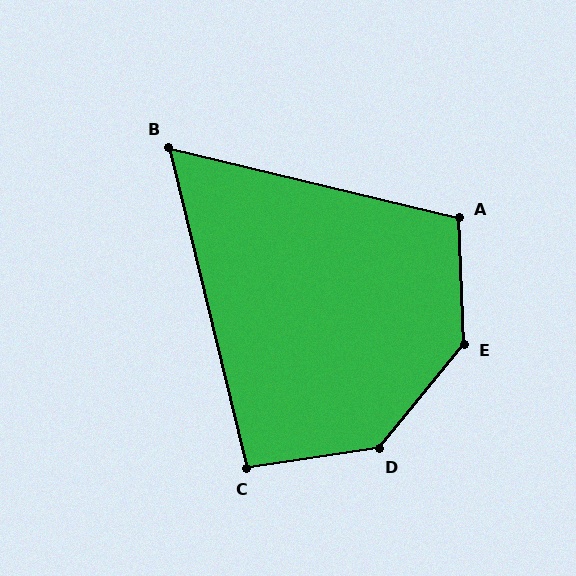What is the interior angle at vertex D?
Approximately 137 degrees (obtuse).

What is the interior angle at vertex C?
Approximately 95 degrees (obtuse).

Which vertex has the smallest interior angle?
B, at approximately 63 degrees.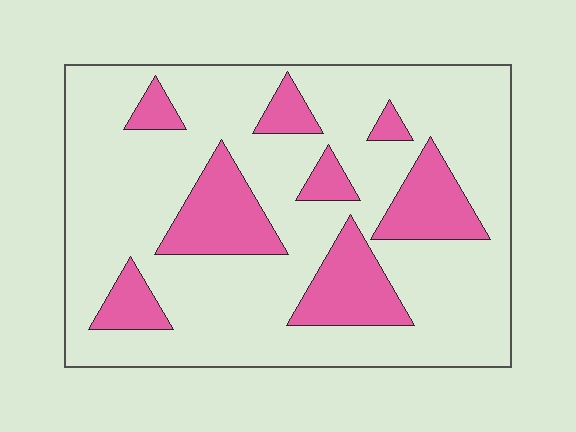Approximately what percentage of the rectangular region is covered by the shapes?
Approximately 25%.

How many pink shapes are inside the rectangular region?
8.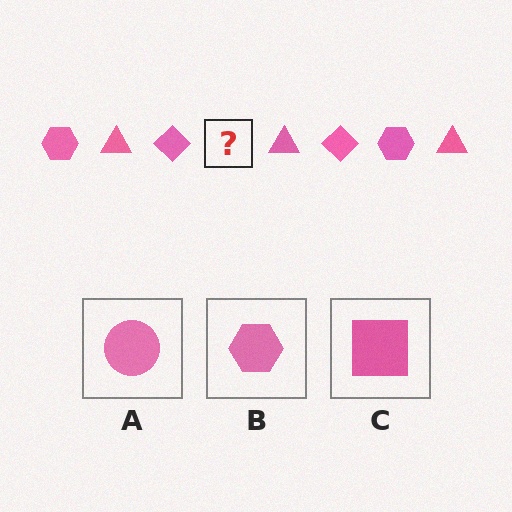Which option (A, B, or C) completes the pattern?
B.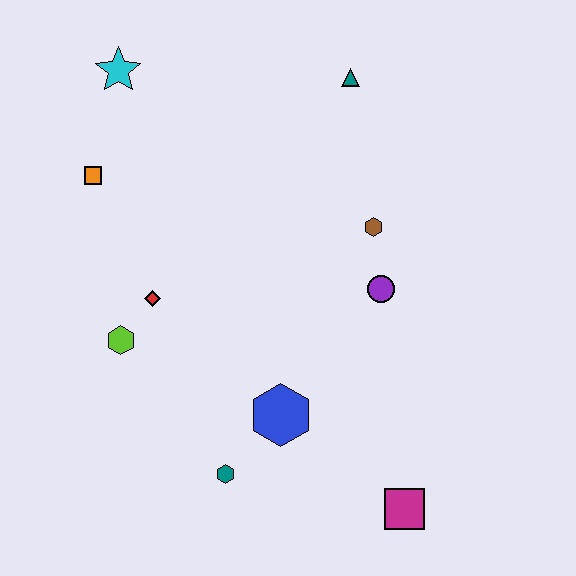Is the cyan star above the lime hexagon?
Yes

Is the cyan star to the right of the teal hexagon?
No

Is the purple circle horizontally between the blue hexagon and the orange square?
No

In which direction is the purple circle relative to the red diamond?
The purple circle is to the right of the red diamond.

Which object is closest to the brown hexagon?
The purple circle is closest to the brown hexagon.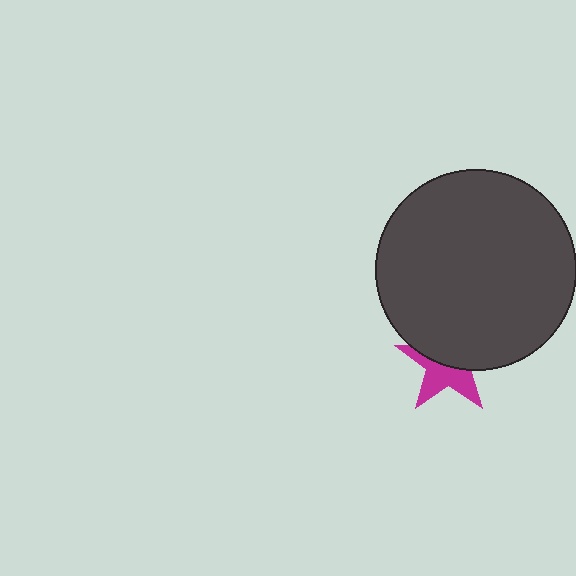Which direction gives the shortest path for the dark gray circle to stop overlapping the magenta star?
Moving up gives the shortest separation.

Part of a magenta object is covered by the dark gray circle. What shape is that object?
It is a star.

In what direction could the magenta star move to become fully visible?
The magenta star could move down. That would shift it out from behind the dark gray circle entirely.